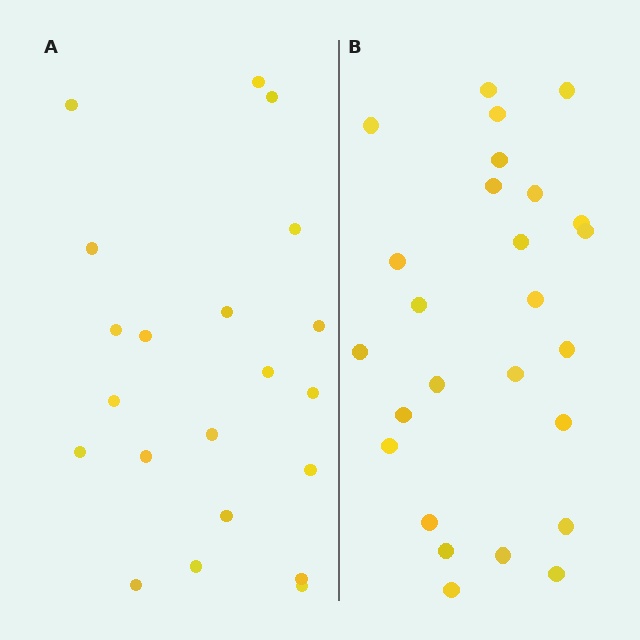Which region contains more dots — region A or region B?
Region B (the right region) has more dots.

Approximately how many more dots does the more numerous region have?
Region B has about 5 more dots than region A.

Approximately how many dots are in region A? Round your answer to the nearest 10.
About 20 dots. (The exact count is 21, which rounds to 20.)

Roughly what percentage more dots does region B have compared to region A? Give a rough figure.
About 25% more.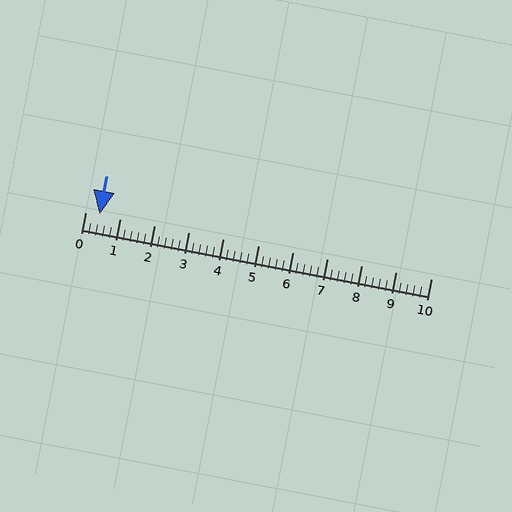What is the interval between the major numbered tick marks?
The major tick marks are spaced 1 units apart.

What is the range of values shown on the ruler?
The ruler shows values from 0 to 10.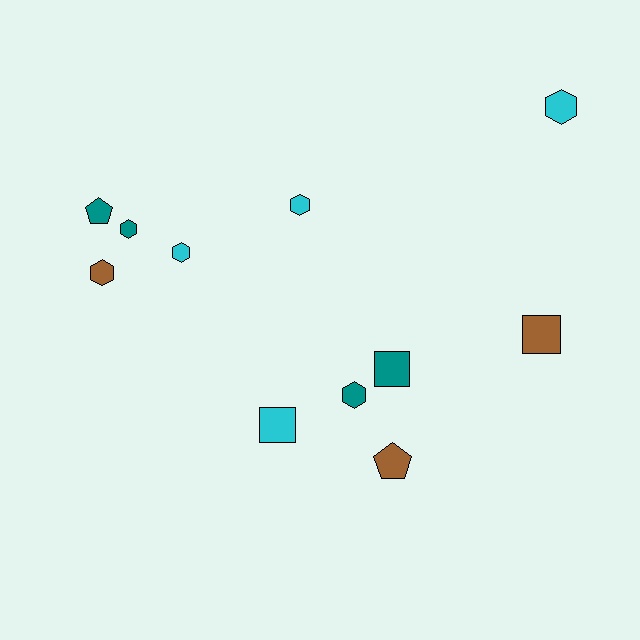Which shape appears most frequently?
Hexagon, with 6 objects.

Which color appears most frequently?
Teal, with 4 objects.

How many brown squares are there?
There is 1 brown square.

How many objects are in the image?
There are 11 objects.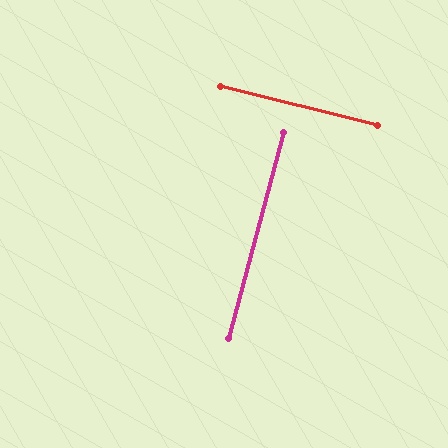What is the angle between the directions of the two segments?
Approximately 89 degrees.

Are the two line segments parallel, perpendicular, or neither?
Perpendicular — they meet at approximately 89°.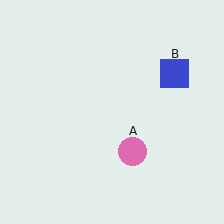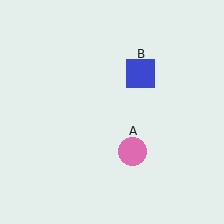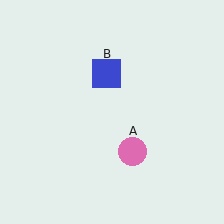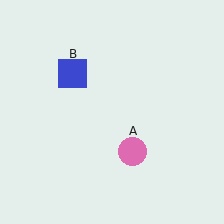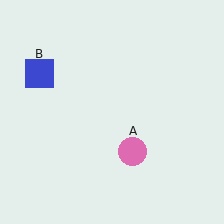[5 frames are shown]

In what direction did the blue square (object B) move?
The blue square (object B) moved left.